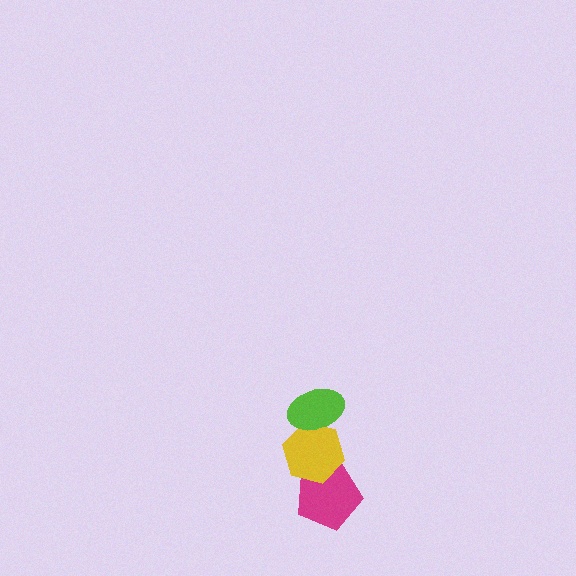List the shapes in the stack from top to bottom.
From top to bottom: the lime ellipse, the yellow hexagon, the magenta pentagon.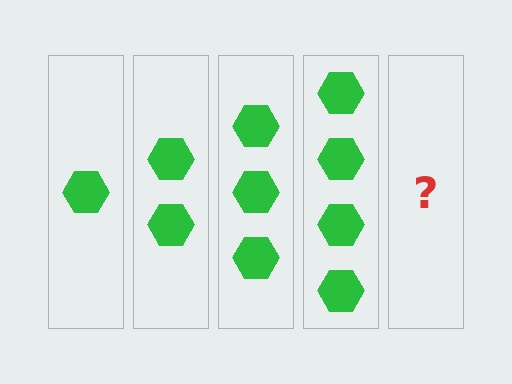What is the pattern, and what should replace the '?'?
The pattern is that each step adds one more hexagon. The '?' should be 5 hexagons.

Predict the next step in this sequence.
The next step is 5 hexagons.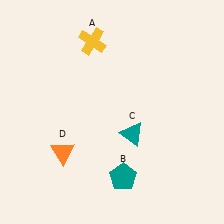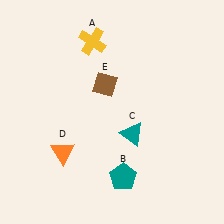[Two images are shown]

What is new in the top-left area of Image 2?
A brown diamond (E) was added in the top-left area of Image 2.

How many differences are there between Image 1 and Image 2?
There is 1 difference between the two images.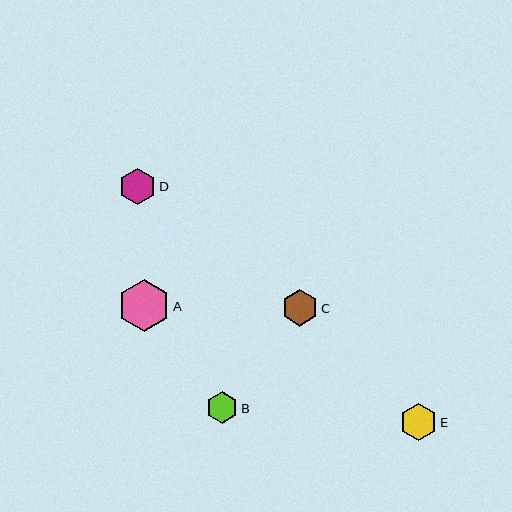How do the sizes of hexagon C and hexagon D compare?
Hexagon C and hexagon D are approximately the same size.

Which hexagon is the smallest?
Hexagon B is the smallest with a size of approximately 32 pixels.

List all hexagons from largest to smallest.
From largest to smallest: A, E, C, D, B.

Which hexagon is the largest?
Hexagon A is the largest with a size of approximately 52 pixels.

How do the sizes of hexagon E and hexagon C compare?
Hexagon E and hexagon C are approximately the same size.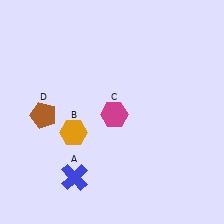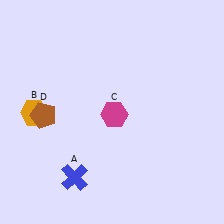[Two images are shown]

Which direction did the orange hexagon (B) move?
The orange hexagon (B) moved left.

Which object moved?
The orange hexagon (B) moved left.